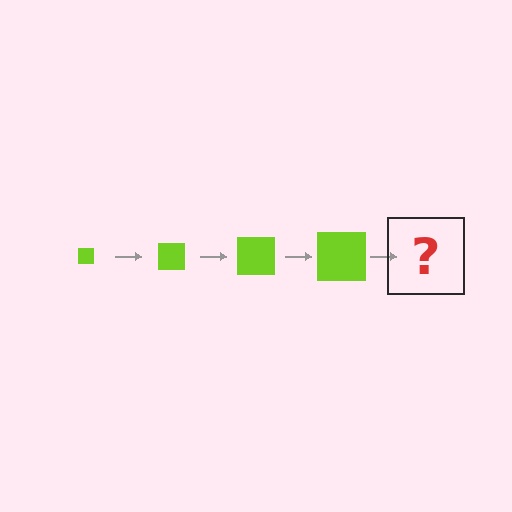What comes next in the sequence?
The next element should be a lime square, larger than the previous one.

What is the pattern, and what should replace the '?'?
The pattern is that the square gets progressively larger each step. The '?' should be a lime square, larger than the previous one.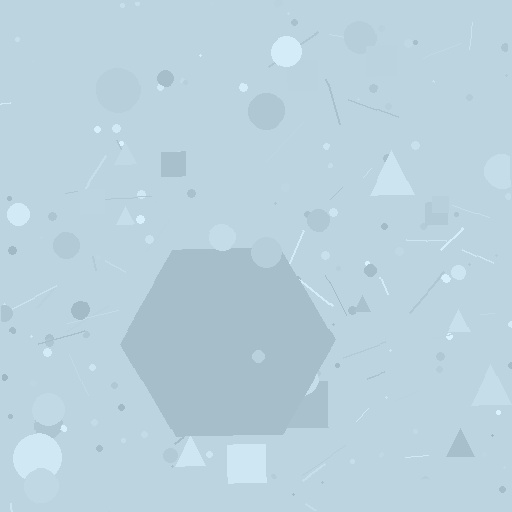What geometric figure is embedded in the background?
A hexagon is embedded in the background.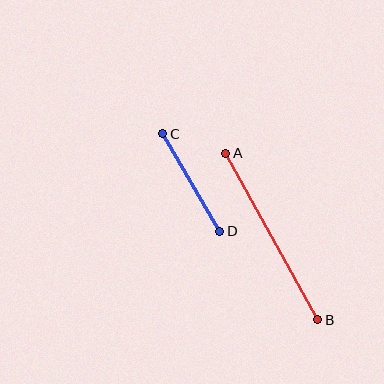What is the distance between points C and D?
The distance is approximately 113 pixels.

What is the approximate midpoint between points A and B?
The midpoint is at approximately (272, 236) pixels.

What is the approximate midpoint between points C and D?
The midpoint is at approximately (191, 183) pixels.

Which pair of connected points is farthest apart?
Points A and B are farthest apart.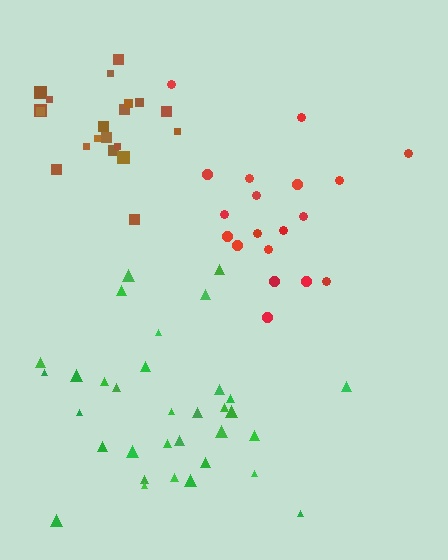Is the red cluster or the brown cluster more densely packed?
Brown.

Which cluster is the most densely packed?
Brown.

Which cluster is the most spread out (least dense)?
Red.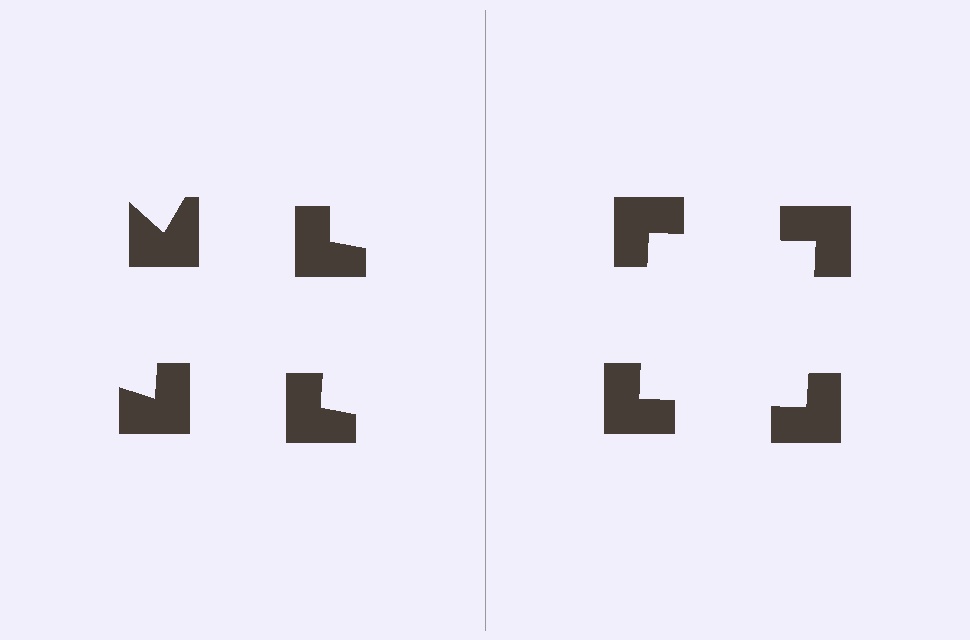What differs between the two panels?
The notched squares are positioned identically on both sides; only the wedge orientations differ. On the right they align to a square; on the left they are misaligned.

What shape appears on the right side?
An illusory square.